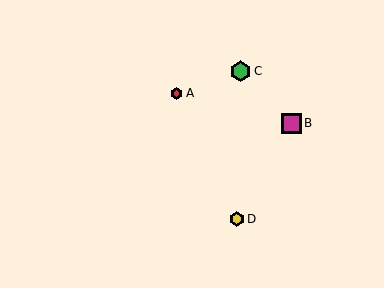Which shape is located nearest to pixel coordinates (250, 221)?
The yellow hexagon (labeled D) at (237, 219) is nearest to that location.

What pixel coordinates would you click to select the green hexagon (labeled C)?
Click at (241, 71) to select the green hexagon C.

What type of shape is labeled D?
Shape D is a yellow hexagon.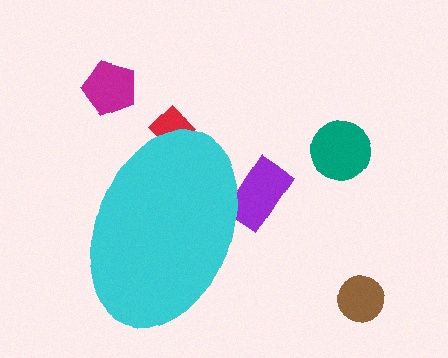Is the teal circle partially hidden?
No, the teal circle is fully visible.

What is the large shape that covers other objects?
A cyan ellipse.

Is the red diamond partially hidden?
Yes, the red diamond is partially hidden behind the cyan ellipse.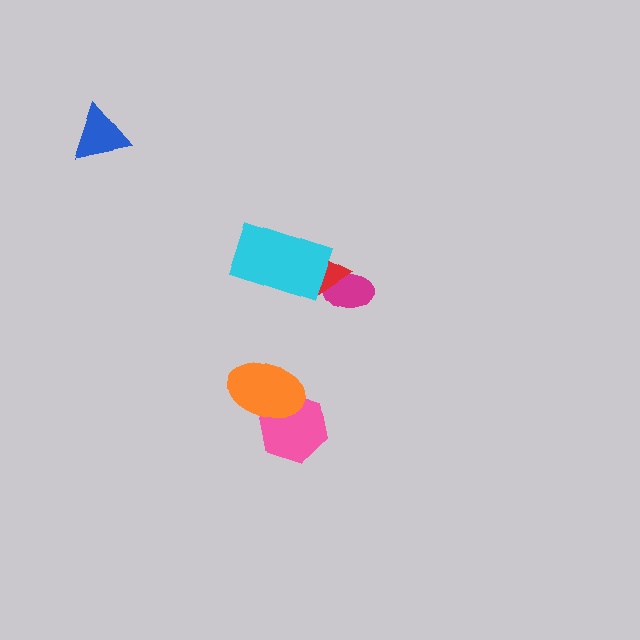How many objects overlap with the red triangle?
2 objects overlap with the red triangle.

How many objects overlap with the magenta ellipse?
1 object overlaps with the magenta ellipse.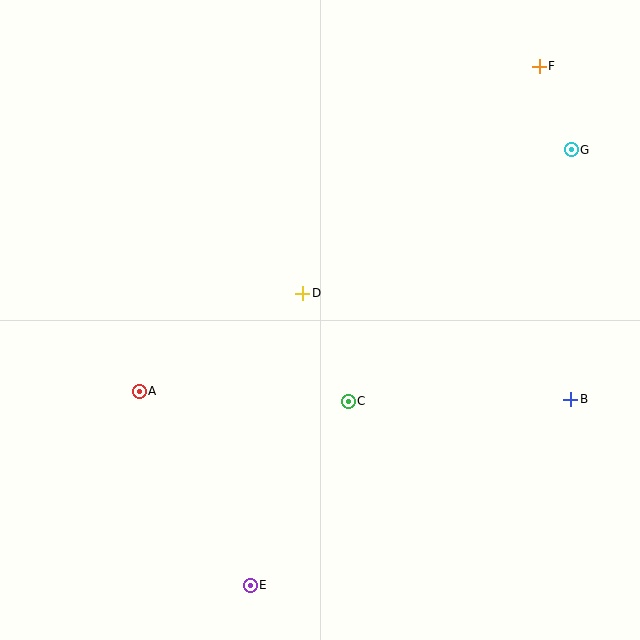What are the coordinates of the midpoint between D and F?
The midpoint between D and F is at (421, 180).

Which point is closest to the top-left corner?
Point A is closest to the top-left corner.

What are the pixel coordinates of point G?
Point G is at (571, 150).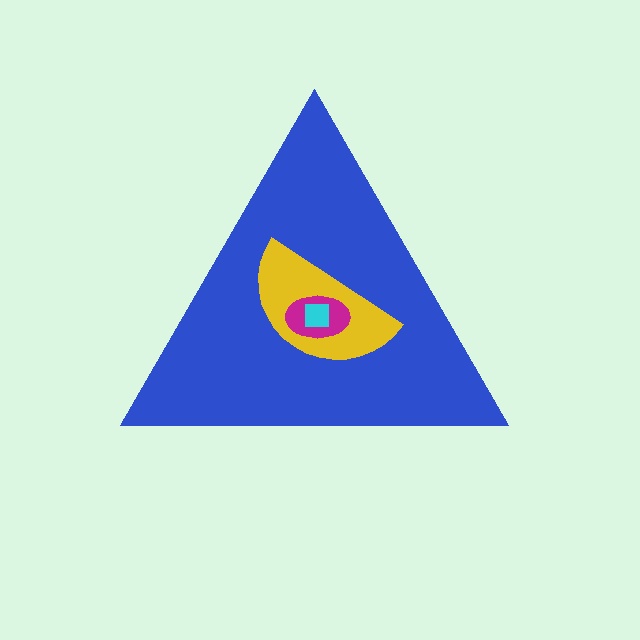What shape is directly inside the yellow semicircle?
The magenta ellipse.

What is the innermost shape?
The cyan square.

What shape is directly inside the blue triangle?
The yellow semicircle.